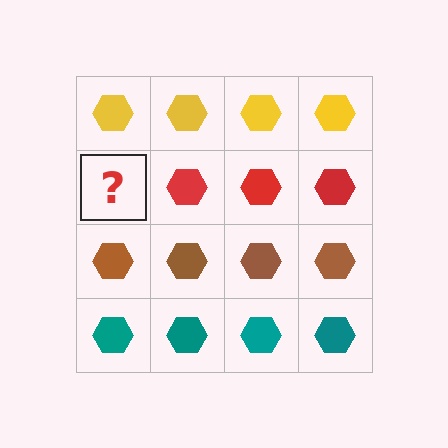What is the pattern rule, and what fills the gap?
The rule is that each row has a consistent color. The gap should be filled with a red hexagon.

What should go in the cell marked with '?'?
The missing cell should contain a red hexagon.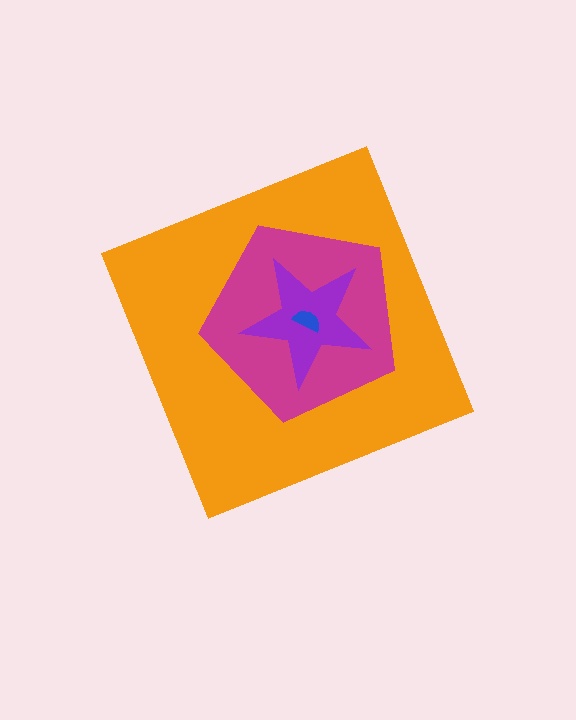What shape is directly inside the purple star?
The blue semicircle.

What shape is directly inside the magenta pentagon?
The purple star.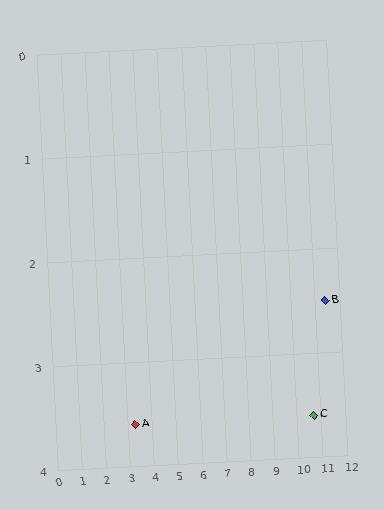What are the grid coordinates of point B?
Point B is at approximately (11.4, 2.5).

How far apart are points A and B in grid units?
Points A and B are about 8.2 grid units apart.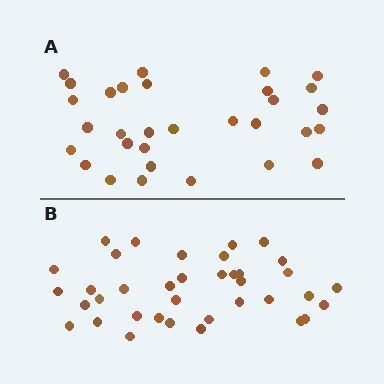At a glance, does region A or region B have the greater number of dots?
Region B (the bottom region) has more dots.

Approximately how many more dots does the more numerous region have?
Region B has about 6 more dots than region A.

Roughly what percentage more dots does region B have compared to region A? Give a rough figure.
About 20% more.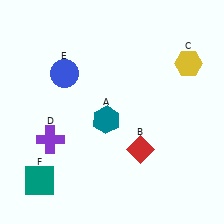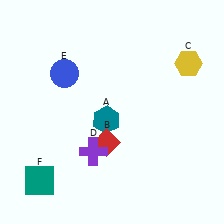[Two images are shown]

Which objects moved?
The objects that moved are: the red diamond (B), the purple cross (D).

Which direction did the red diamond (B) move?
The red diamond (B) moved left.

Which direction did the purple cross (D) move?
The purple cross (D) moved right.